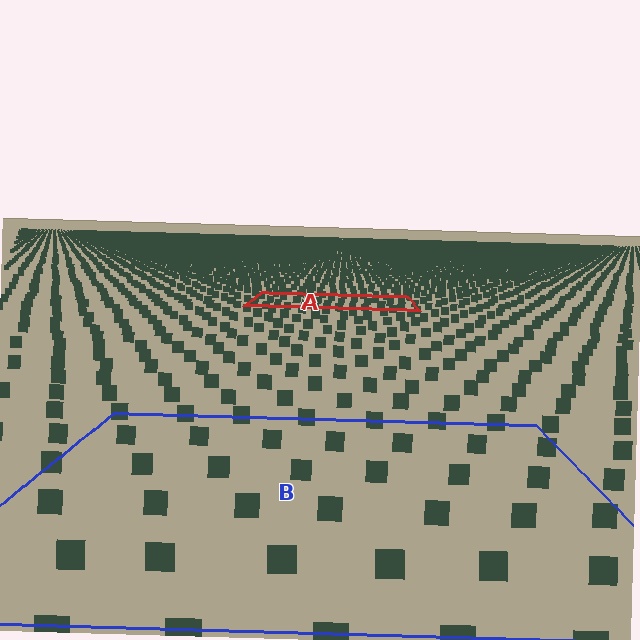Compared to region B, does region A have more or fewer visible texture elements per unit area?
Region A has more texture elements per unit area — they are packed more densely because it is farther away.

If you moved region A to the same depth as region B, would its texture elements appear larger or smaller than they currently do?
They would appear larger. At a closer depth, the same texture elements are projected at a bigger on-screen size.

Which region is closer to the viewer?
Region B is closer. The texture elements there are larger and more spread out.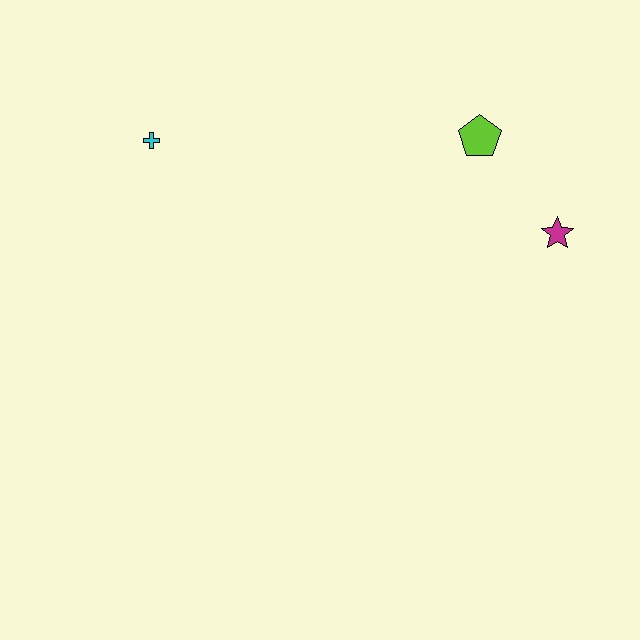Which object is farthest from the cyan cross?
The magenta star is farthest from the cyan cross.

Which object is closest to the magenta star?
The lime pentagon is closest to the magenta star.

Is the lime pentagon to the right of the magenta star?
No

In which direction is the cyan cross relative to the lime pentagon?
The cyan cross is to the left of the lime pentagon.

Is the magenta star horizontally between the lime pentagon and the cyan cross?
No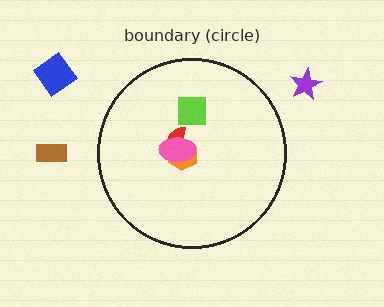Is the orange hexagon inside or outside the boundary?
Inside.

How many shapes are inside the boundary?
4 inside, 3 outside.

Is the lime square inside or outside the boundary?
Inside.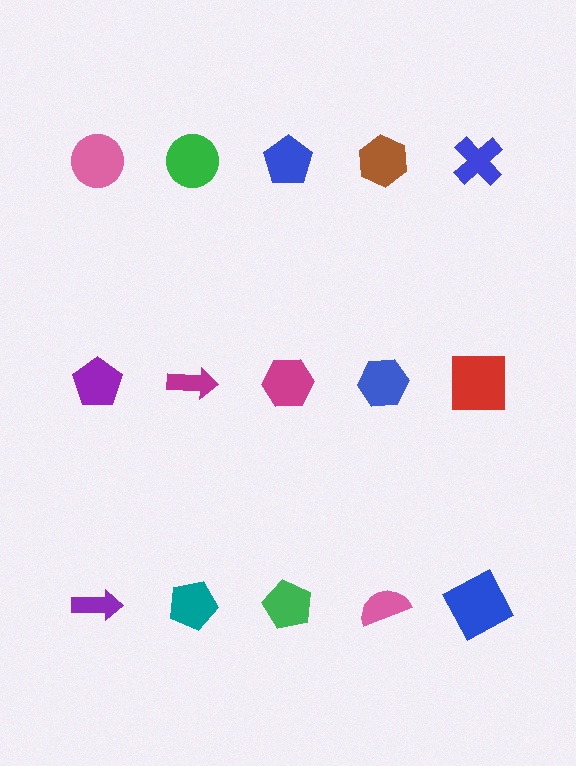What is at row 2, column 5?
A red square.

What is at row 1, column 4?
A brown hexagon.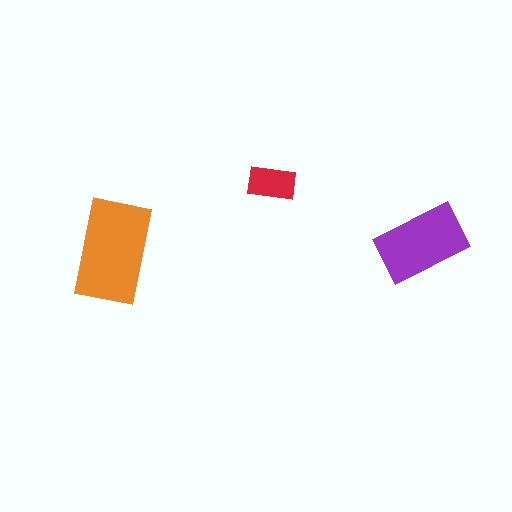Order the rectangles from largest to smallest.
the orange one, the purple one, the red one.